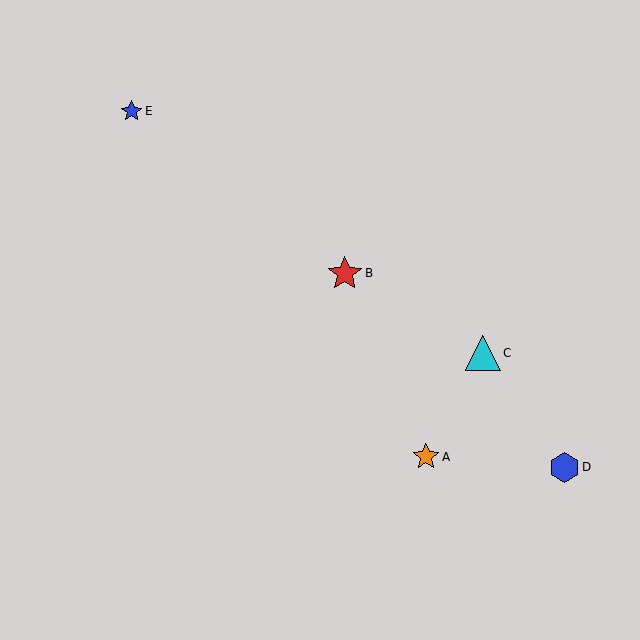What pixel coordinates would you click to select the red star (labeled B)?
Click at (345, 273) to select the red star B.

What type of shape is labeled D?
Shape D is a blue hexagon.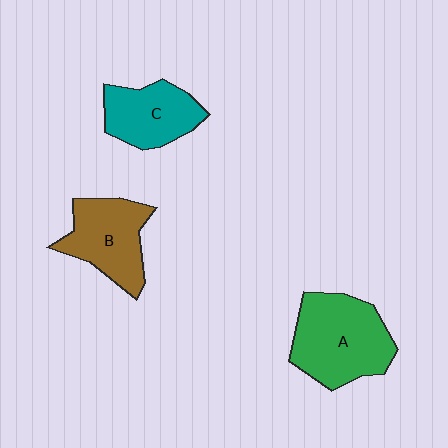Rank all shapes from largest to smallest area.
From largest to smallest: A (green), B (brown), C (teal).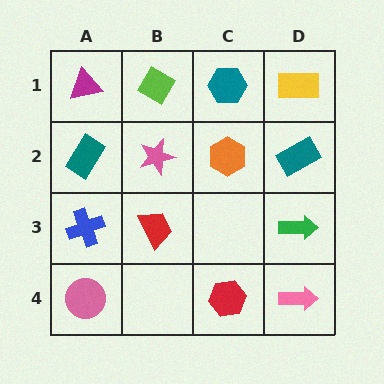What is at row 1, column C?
A teal hexagon.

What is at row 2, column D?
A teal rectangle.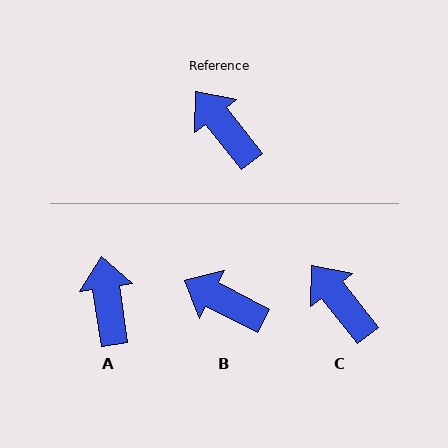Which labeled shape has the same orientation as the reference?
C.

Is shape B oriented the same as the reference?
No, it is off by about 24 degrees.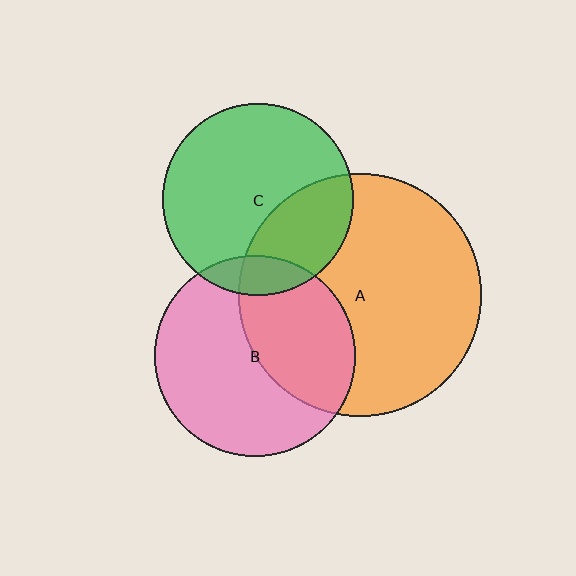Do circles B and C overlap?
Yes.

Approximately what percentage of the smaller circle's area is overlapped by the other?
Approximately 10%.